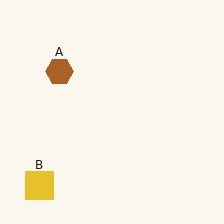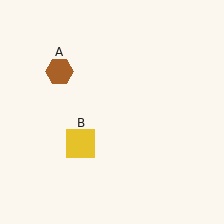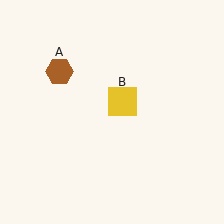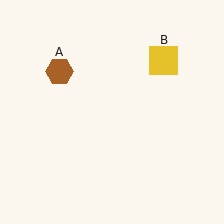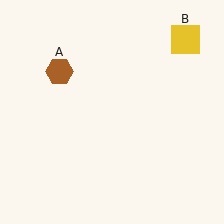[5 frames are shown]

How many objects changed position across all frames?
1 object changed position: yellow square (object B).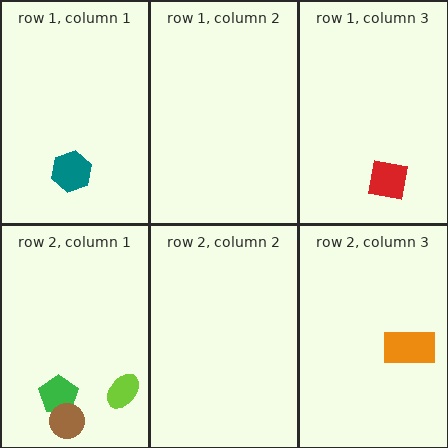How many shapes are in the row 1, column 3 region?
1.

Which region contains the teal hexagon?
The row 1, column 1 region.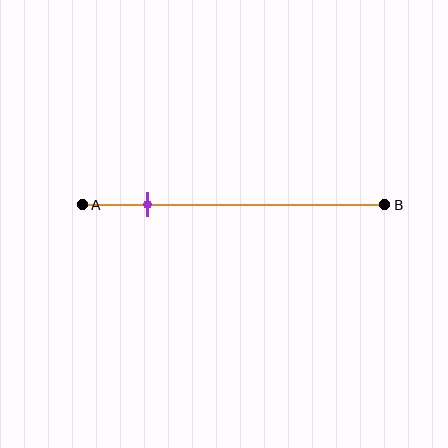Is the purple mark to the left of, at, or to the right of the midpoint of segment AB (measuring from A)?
The purple mark is to the left of the midpoint of segment AB.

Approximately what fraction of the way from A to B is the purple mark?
The purple mark is approximately 20% of the way from A to B.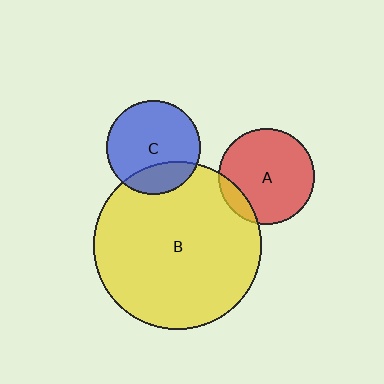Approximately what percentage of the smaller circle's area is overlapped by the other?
Approximately 25%.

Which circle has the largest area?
Circle B (yellow).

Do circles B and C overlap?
Yes.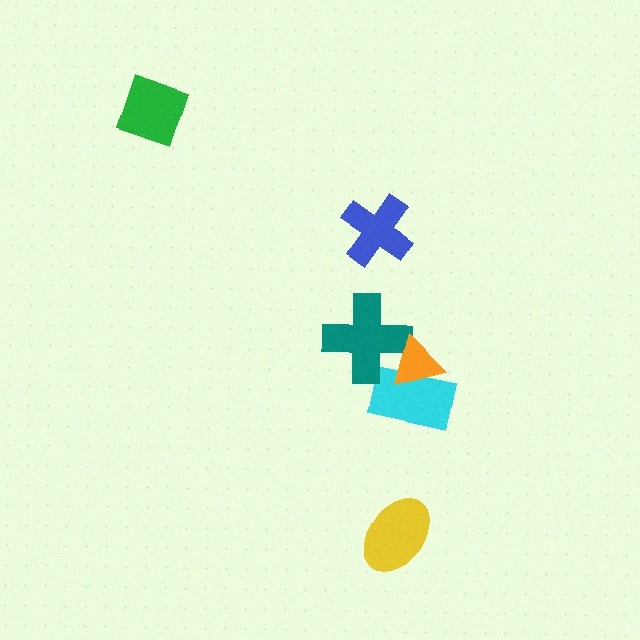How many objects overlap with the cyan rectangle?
2 objects overlap with the cyan rectangle.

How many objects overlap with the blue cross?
0 objects overlap with the blue cross.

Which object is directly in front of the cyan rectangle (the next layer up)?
The teal cross is directly in front of the cyan rectangle.